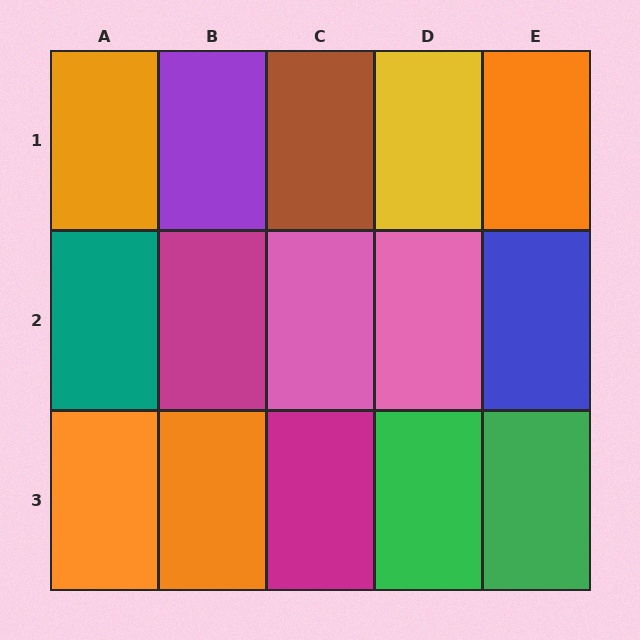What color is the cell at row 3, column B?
Orange.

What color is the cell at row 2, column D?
Pink.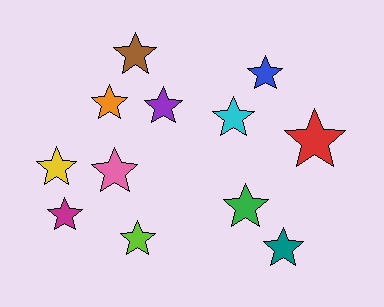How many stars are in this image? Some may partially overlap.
There are 12 stars.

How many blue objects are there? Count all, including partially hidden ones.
There is 1 blue object.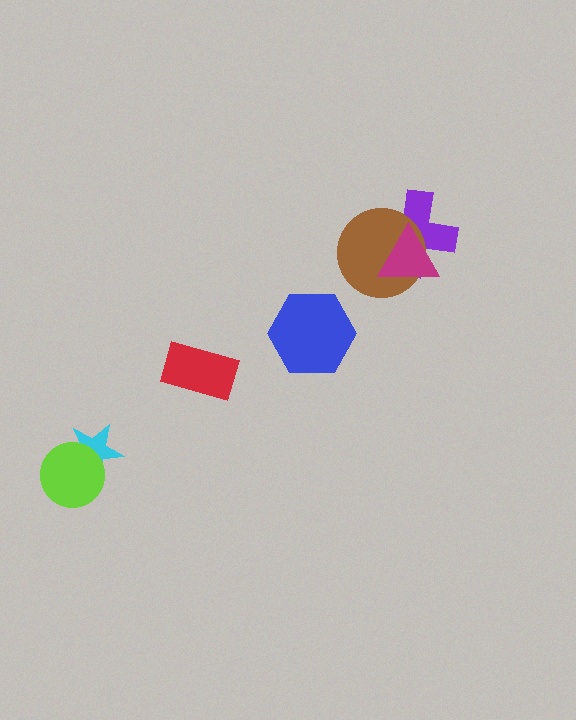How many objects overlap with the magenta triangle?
2 objects overlap with the magenta triangle.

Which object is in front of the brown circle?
The magenta triangle is in front of the brown circle.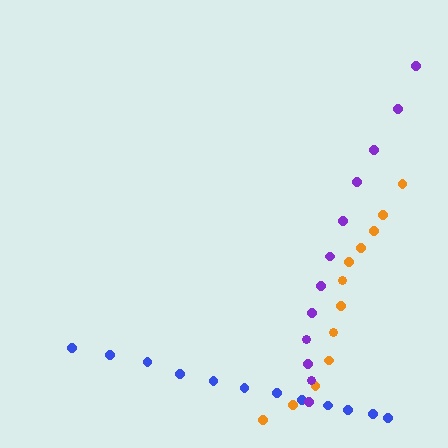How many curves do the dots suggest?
There are 3 distinct paths.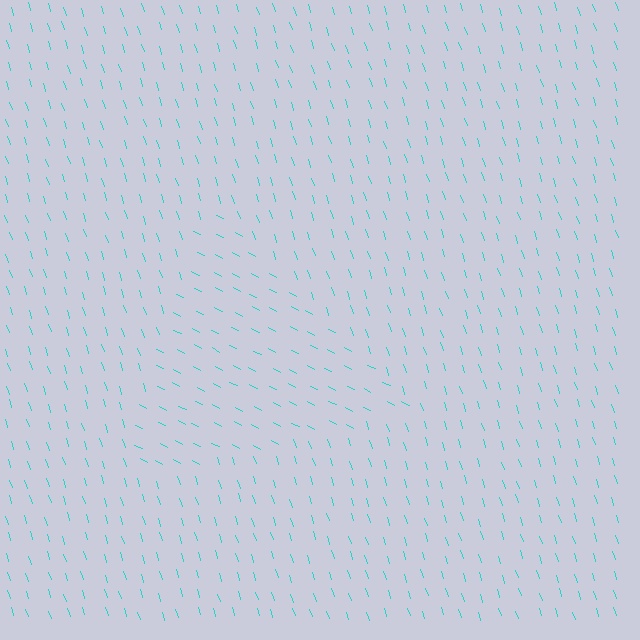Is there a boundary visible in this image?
Yes, there is a texture boundary formed by a change in line orientation.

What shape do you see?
I see a triangle.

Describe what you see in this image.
The image is filled with small cyan line segments. A triangle region in the image has lines oriented differently from the surrounding lines, creating a visible texture boundary.